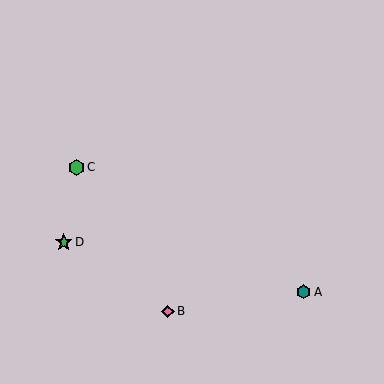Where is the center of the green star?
The center of the green star is at (64, 242).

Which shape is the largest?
The green star (labeled D) is the largest.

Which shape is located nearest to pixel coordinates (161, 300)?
The pink diamond (labeled B) at (168, 311) is nearest to that location.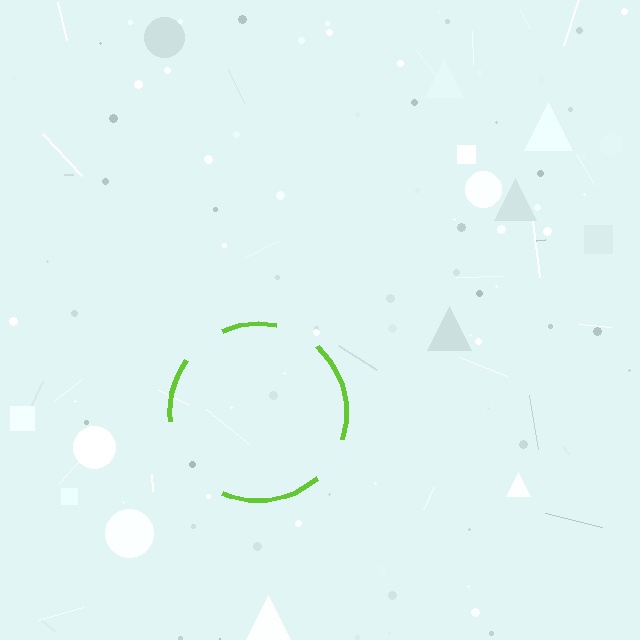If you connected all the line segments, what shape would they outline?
They would outline a circle.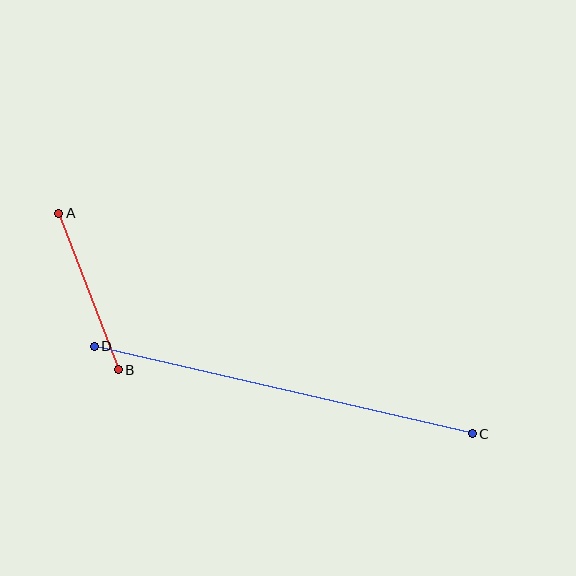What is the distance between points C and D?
The distance is approximately 388 pixels.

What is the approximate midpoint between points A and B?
The midpoint is at approximately (89, 292) pixels.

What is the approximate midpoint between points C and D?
The midpoint is at approximately (283, 390) pixels.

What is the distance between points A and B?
The distance is approximately 167 pixels.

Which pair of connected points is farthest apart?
Points C and D are farthest apart.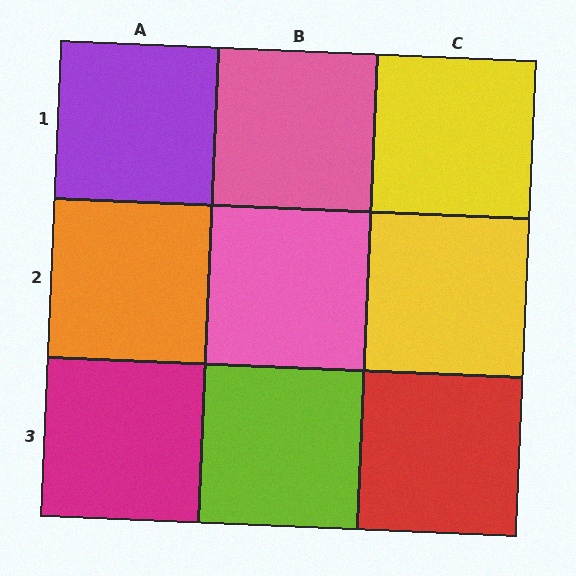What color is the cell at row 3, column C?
Red.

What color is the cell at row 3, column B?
Lime.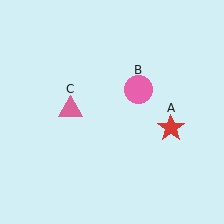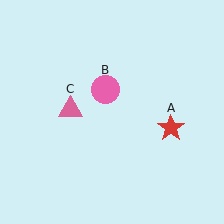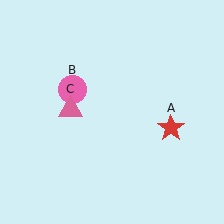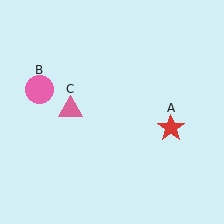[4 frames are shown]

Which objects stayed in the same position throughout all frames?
Red star (object A) and pink triangle (object C) remained stationary.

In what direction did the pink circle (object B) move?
The pink circle (object B) moved left.